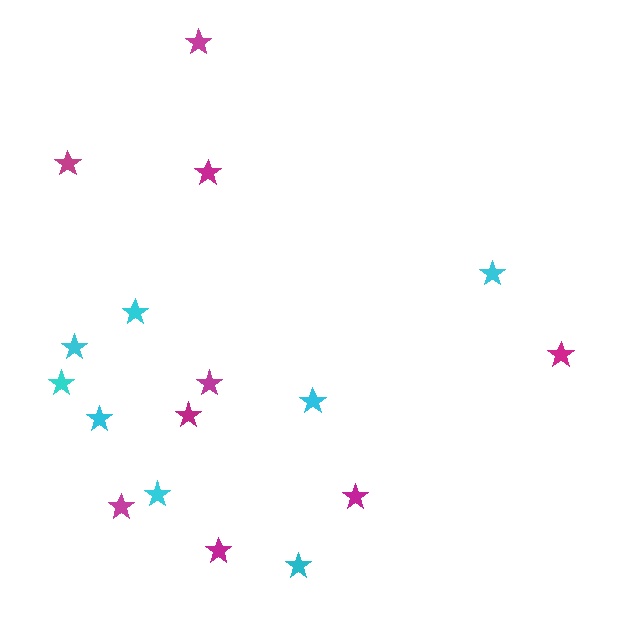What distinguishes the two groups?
There are 2 groups: one group of cyan stars (8) and one group of magenta stars (9).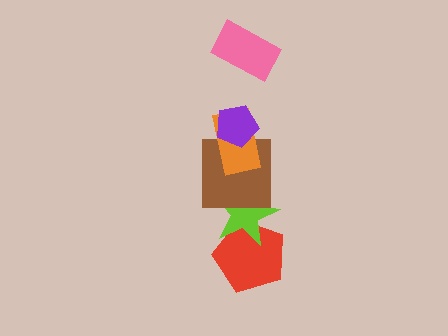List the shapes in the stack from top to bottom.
From top to bottom: the pink rectangle, the purple pentagon, the orange rectangle, the brown square, the lime star, the red pentagon.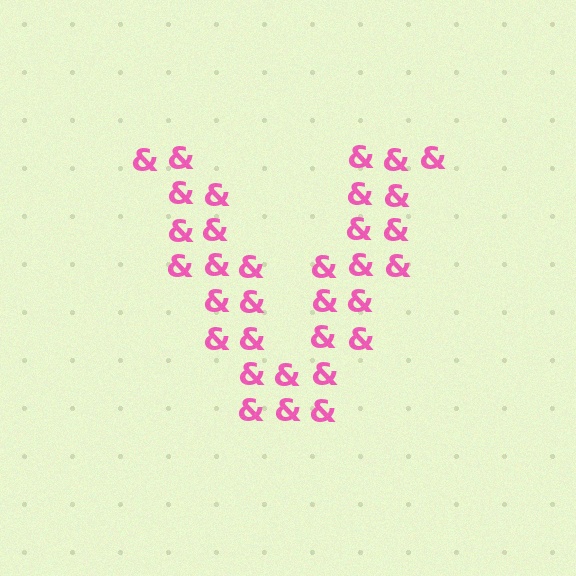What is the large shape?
The large shape is the letter V.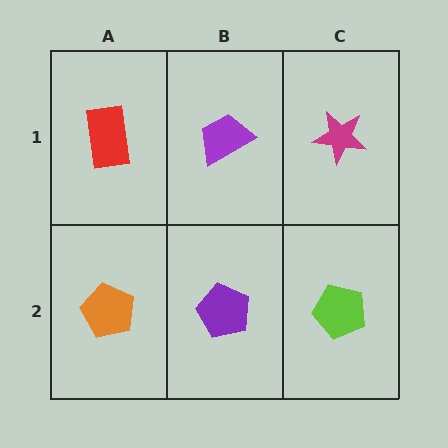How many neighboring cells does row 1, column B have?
3.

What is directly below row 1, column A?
An orange pentagon.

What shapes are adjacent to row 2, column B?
A purple trapezoid (row 1, column B), an orange pentagon (row 2, column A), a lime pentagon (row 2, column C).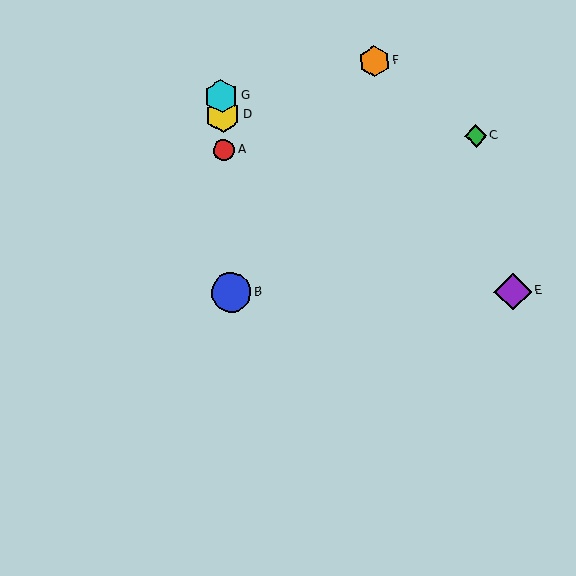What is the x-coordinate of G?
Object G is at x≈221.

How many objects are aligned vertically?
4 objects (A, B, D, G) are aligned vertically.